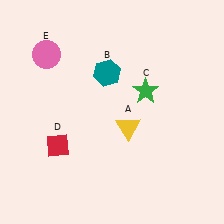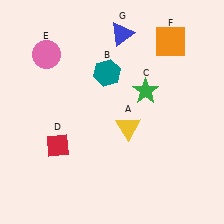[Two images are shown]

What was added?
An orange square (F), a blue triangle (G) were added in Image 2.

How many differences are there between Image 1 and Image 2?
There are 2 differences between the two images.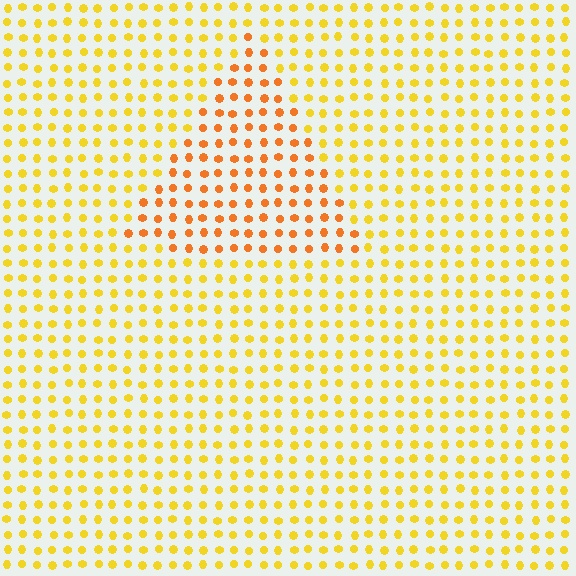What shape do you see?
I see a triangle.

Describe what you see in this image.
The image is filled with small yellow elements in a uniform arrangement. A triangle-shaped region is visible where the elements are tinted to a slightly different hue, forming a subtle color boundary.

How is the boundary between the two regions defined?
The boundary is defined purely by a slight shift in hue (about 28 degrees). Spacing, size, and orientation are identical on both sides.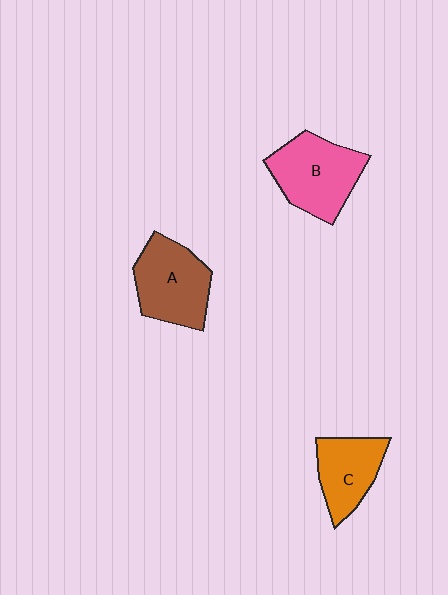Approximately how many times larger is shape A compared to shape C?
Approximately 1.3 times.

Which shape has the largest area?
Shape B (pink).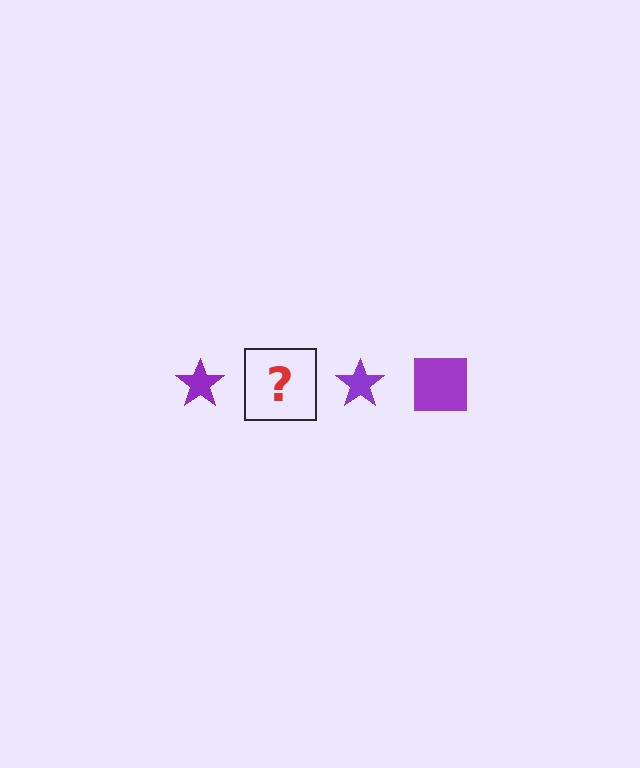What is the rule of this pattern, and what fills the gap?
The rule is that the pattern cycles through star, square shapes in purple. The gap should be filled with a purple square.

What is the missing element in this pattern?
The missing element is a purple square.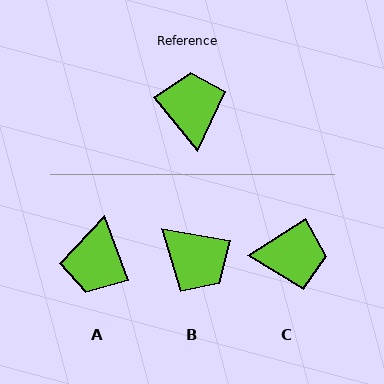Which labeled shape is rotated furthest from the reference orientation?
A, about 161 degrees away.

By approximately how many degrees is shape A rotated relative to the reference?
Approximately 161 degrees counter-clockwise.